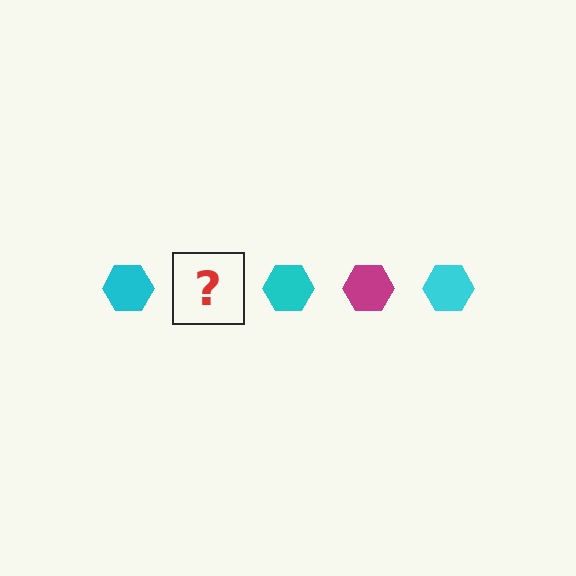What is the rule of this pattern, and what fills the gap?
The rule is that the pattern cycles through cyan, magenta hexagons. The gap should be filled with a magenta hexagon.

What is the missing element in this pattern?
The missing element is a magenta hexagon.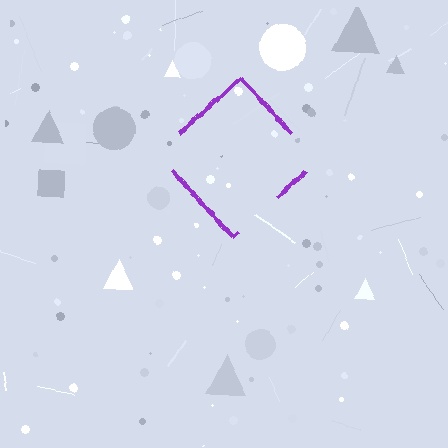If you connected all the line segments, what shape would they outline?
They would outline a diamond.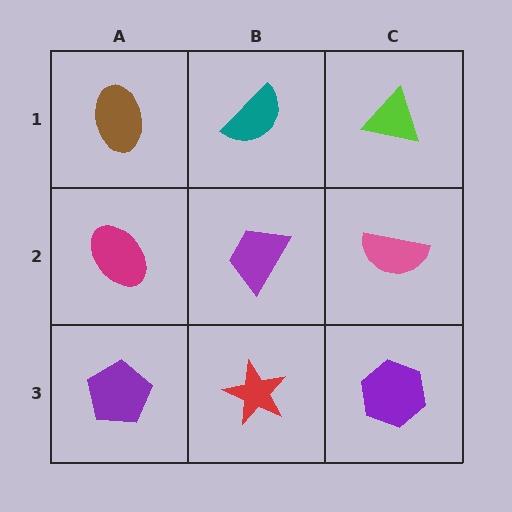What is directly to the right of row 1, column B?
A lime triangle.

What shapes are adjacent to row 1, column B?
A purple trapezoid (row 2, column B), a brown ellipse (row 1, column A), a lime triangle (row 1, column C).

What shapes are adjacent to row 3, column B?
A purple trapezoid (row 2, column B), a purple pentagon (row 3, column A), a purple hexagon (row 3, column C).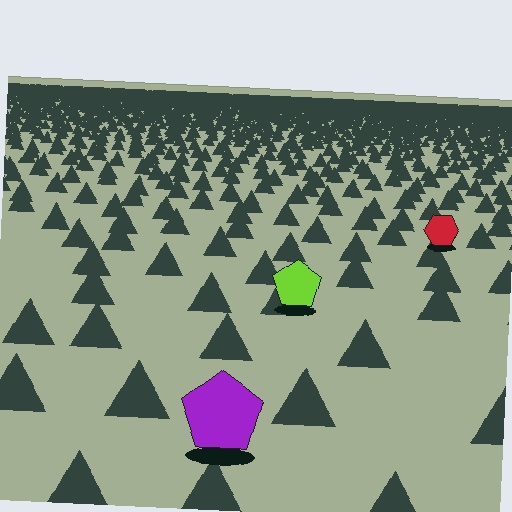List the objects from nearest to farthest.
From nearest to farthest: the purple pentagon, the lime pentagon, the red hexagon.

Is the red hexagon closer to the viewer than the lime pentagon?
No. The lime pentagon is closer — you can tell from the texture gradient: the ground texture is coarser near it.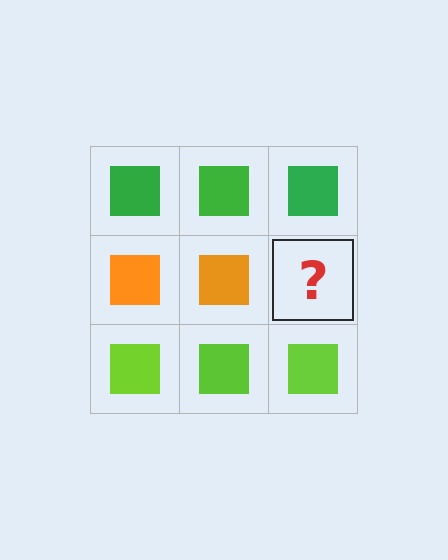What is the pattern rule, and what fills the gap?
The rule is that each row has a consistent color. The gap should be filled with an orange square.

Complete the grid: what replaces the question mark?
The question mark should be replaced with an orange square.